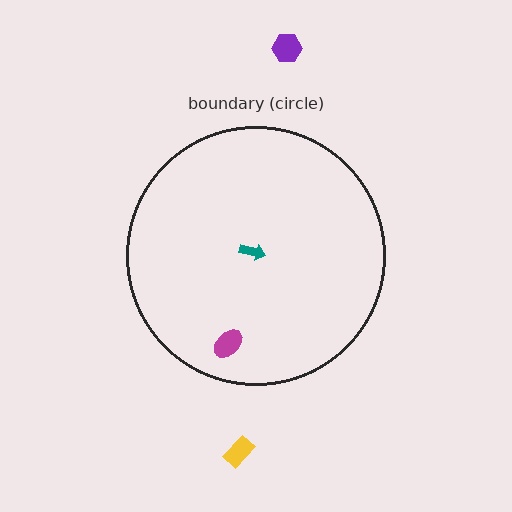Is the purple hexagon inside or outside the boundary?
Outside.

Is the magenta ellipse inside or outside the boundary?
Inside.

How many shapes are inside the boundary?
2 inside, 2 outside.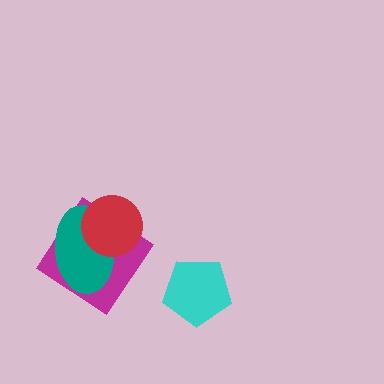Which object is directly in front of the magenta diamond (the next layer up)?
The teal ellipse is directly in front of the magenta diamond.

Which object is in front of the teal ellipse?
The red circle is in front of the teal ellipse.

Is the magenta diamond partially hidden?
Yes, it is partially covered by another shape.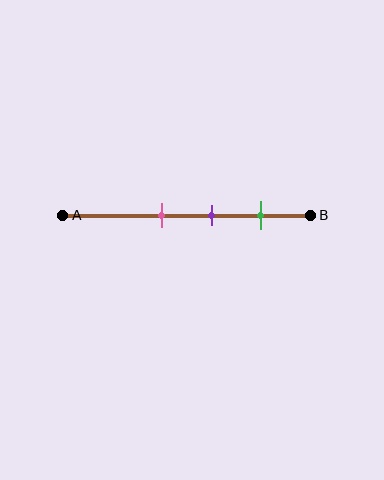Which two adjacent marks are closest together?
The pink and purple marks are the closest adjacent pair.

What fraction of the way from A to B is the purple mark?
The purple mark is approximately 60% (0.6) of the way from A to B.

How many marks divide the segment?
There are 3 marks dividing the segment.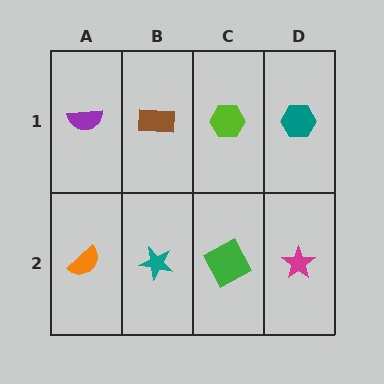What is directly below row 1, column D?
A magenta star.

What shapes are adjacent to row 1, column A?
An orange semicircle (row 2, column A), a brown rectangle (row 1, column B).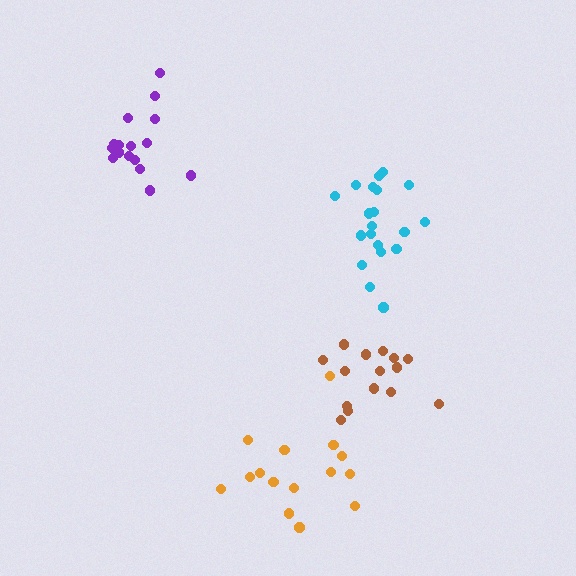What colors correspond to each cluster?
The clusters are colored: cyan, brown, purple, orange.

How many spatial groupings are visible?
There are 4 spatial groupings.